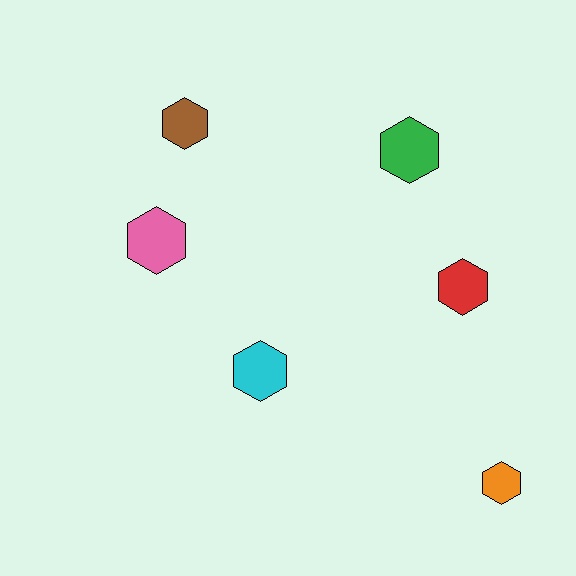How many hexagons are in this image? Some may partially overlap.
There are 6 hexagons.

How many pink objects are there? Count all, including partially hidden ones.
There is 1 pink object.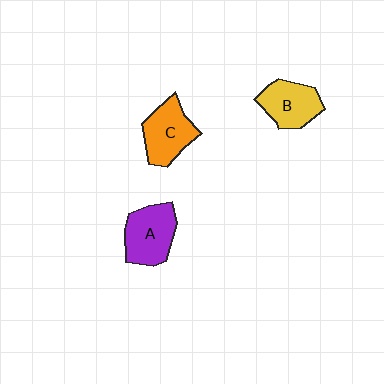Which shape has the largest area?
Shape A (purple).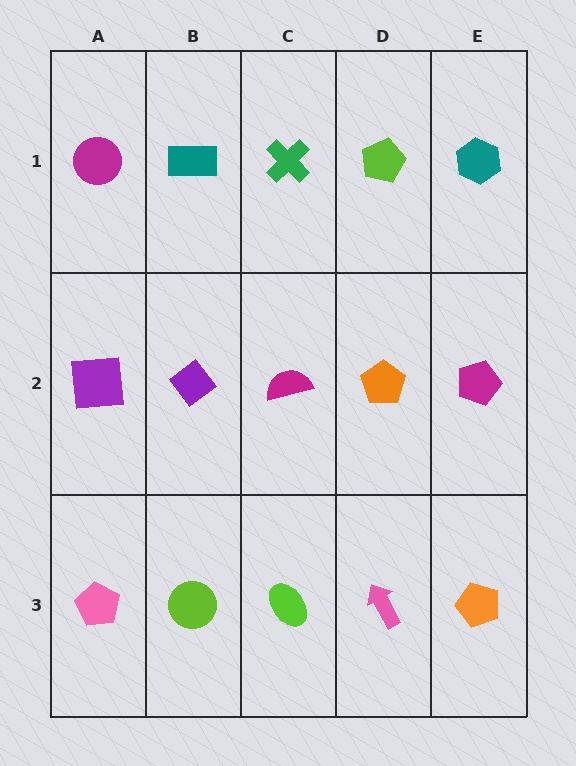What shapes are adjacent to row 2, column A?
A magenta circle (row 1, column A), a pink pentagon (row 3, column A), a purple diamond (row 2, column B).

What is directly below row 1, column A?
A purple square.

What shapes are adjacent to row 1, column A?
A purple square (row 2, column A), a teal rectangle (row 1, column B).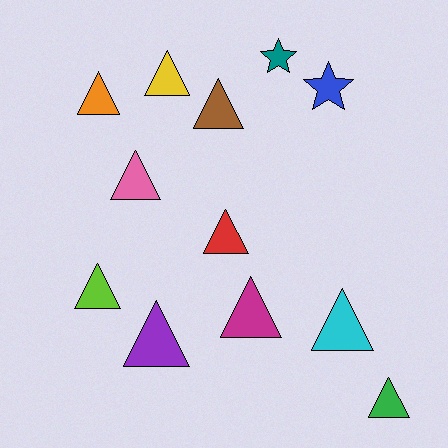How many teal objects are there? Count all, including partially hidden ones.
There is 1 teal object.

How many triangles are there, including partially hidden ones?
There are 10 triangles.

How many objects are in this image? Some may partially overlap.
There are 12 objects.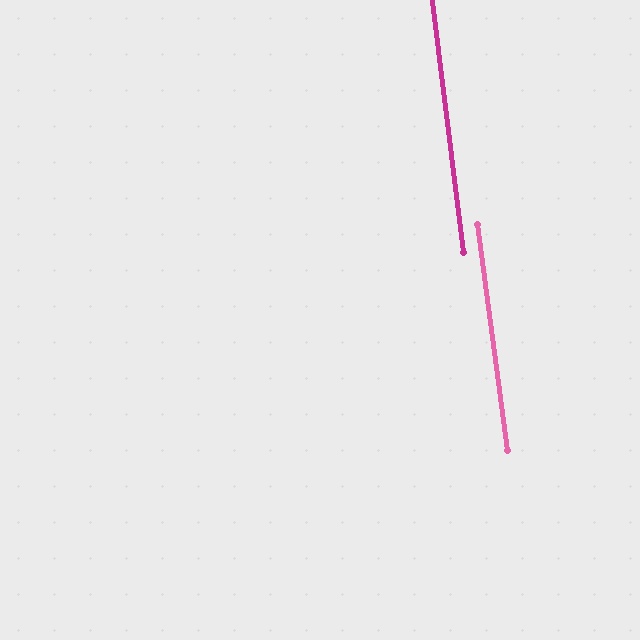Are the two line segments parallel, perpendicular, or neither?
Parallel — their directions differ by only 0.5°.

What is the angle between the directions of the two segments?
Approximately 1 degree.